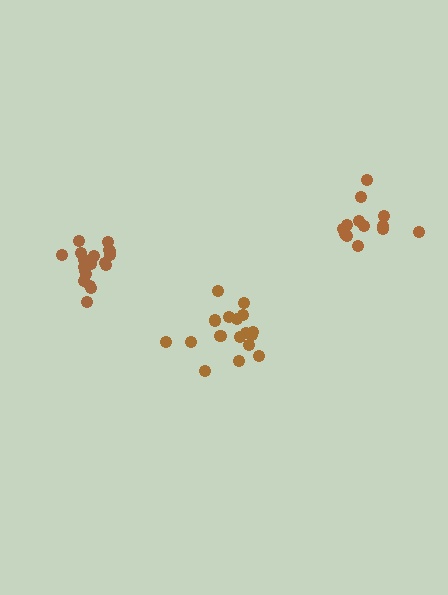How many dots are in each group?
Group 1: 17 dots, Group 2: 14 dots, Group 3: 20 dots (51 total).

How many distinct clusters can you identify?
There are 3 distinct clusters.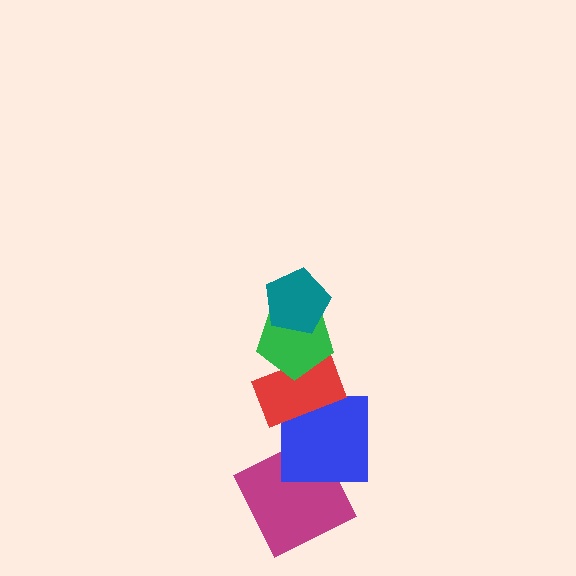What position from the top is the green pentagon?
The green pentagon is 2nd from the top.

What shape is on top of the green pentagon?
The teal pentagon is on top of the green pentagon.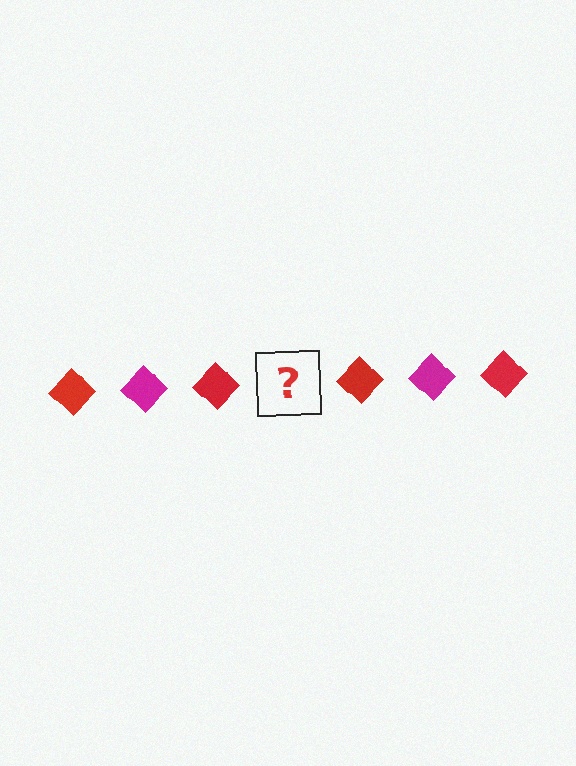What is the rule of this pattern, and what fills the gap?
The rule is that the pattern cycles through red, magenta diamonds. The gap should be filled with a magenta diamond.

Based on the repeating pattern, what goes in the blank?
The blank should be a magenta diamond.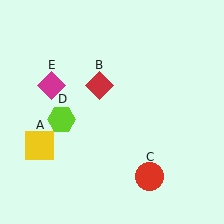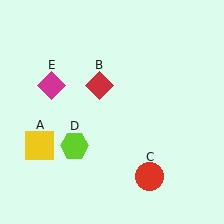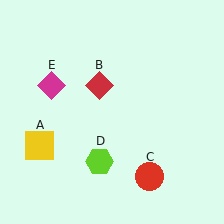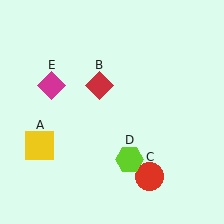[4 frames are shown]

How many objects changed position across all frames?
1 object changed position: lime hexagon (object D).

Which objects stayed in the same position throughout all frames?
Yellow square (object A) and red diamond (object B) and red circle (object C) and magenta diamond (object E) remained stationary.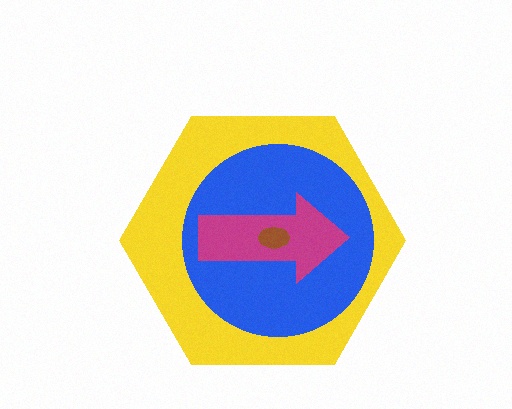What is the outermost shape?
The yellow hexagon.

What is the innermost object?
The brown ellipse.